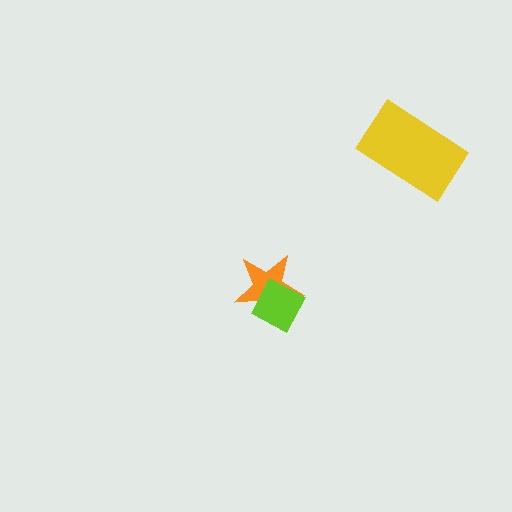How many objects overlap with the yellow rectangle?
0 objects overlap with the yellow rectangle.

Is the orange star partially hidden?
Yes, it is partially covered by another shape.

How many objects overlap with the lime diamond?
1 object overlaps with the lime diamond.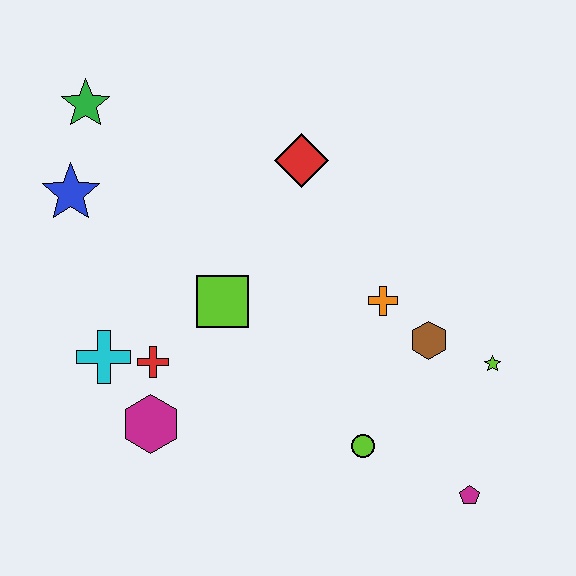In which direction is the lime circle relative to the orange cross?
The lime circle is below the orange cross.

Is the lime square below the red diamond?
Yes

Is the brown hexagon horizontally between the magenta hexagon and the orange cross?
No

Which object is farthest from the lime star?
The green star is farthest from the lime star.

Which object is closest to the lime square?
The red cross is closest to the lime square.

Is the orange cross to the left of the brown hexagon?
Yes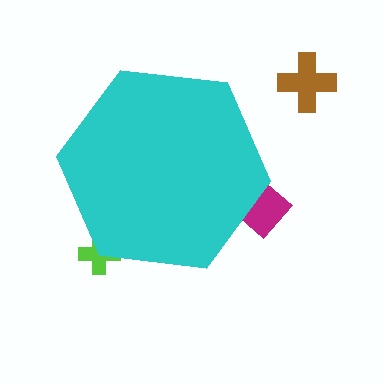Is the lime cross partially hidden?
Yes, the lime cross is partially hidden behind the cyan hexagon.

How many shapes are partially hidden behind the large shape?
2 shapes are partially hidden.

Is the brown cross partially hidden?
No, the brown cross is fully visible.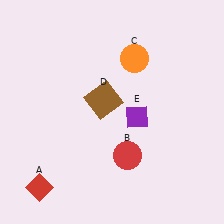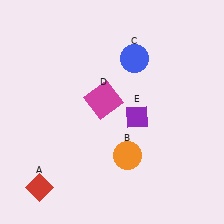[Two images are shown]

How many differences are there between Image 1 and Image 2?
There are 3 differences between the two images.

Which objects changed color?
B changed from red to orange. C changed from orange to blue. D changed from brown to magenta.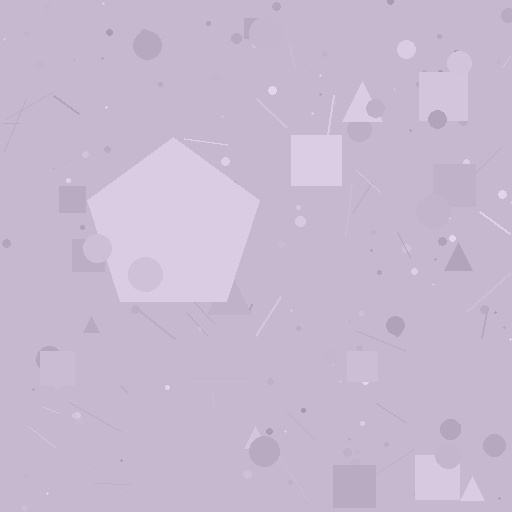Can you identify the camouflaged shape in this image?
The camouflaged shape is a pentagon.